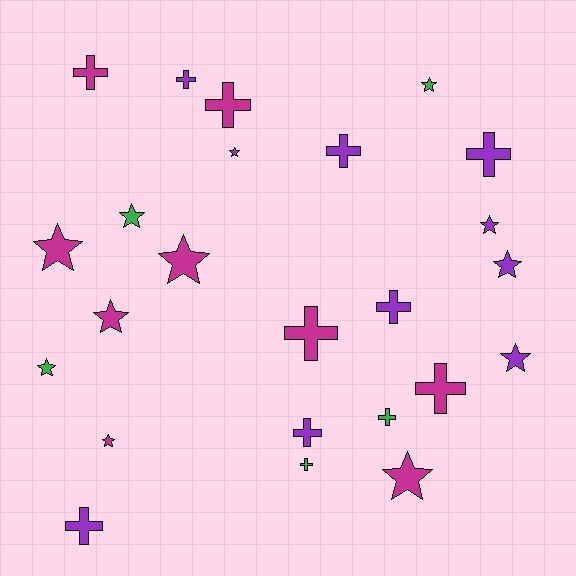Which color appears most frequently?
Purple, with 10 objects.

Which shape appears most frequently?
Cross, with 12 objects.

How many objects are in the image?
There are 24 objects.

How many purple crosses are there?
There are 6 purple crosses.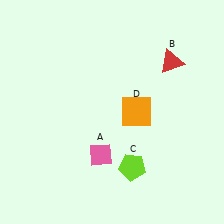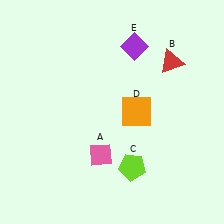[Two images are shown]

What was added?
A purple diamond (E) was added in Image 2.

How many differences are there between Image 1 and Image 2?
There is 1 difference between the two images.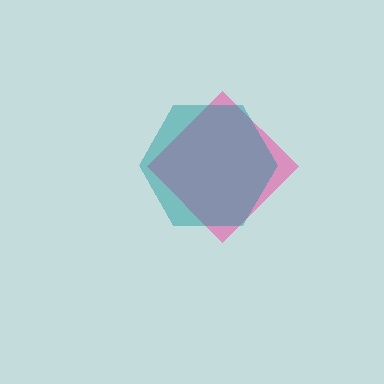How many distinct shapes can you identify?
There are 2 distinct shapes: a pink diamond, a teal hexagon.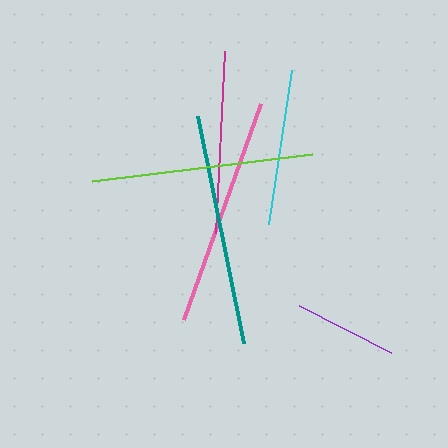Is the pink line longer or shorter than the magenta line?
The pink line is longer than the magenta line.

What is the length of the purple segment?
The purple segment is approximately 103 pixels long.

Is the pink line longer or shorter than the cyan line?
The pink line is longer than the cyan line.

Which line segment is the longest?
The teal line is the longest at approximately 232 pixels.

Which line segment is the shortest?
The purple line is the shortest at approximately 103 pixels.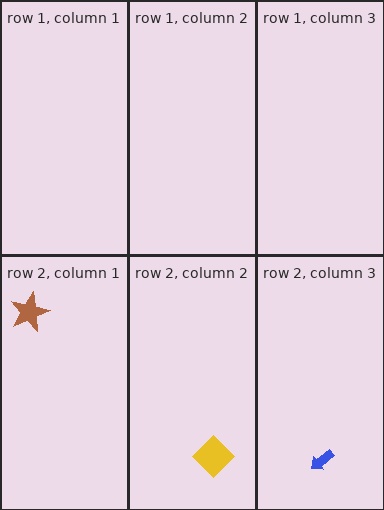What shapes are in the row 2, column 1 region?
The brown star.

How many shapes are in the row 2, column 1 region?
1.